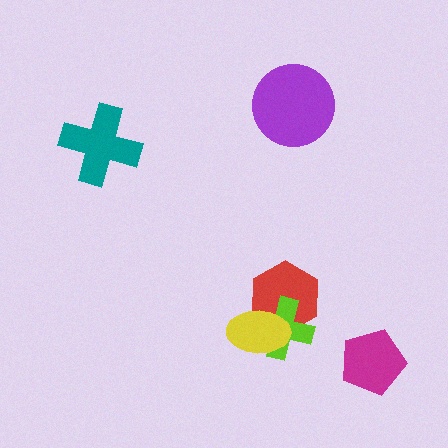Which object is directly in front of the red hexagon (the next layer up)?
The lime cross is directly in front of the red hexagon.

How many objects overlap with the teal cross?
0 objects overlap with the teal cross.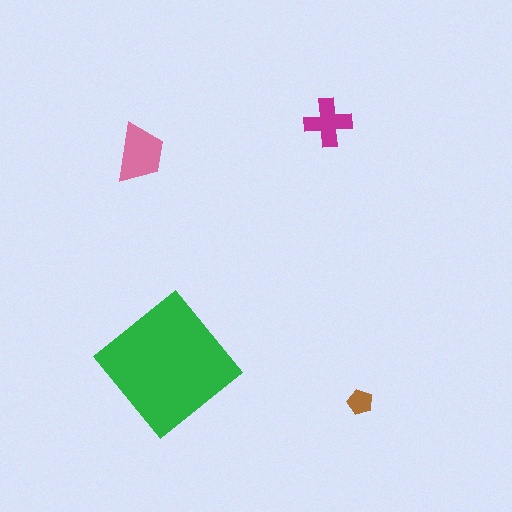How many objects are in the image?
There are 4 objects in the image.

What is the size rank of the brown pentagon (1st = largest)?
4th.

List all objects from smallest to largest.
The brown pentagon, the magenta cross, the pink trapezoid, the green diamond.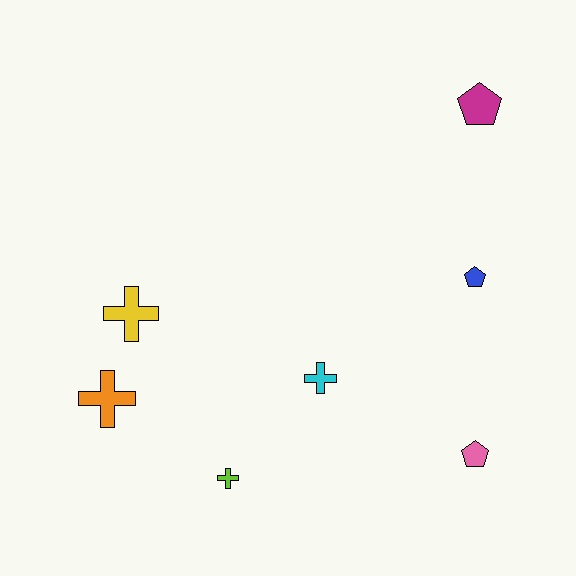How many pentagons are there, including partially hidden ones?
There are 3 pentagons.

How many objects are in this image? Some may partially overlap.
There are 7 objects.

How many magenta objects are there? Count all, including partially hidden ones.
There is 1 magenta object.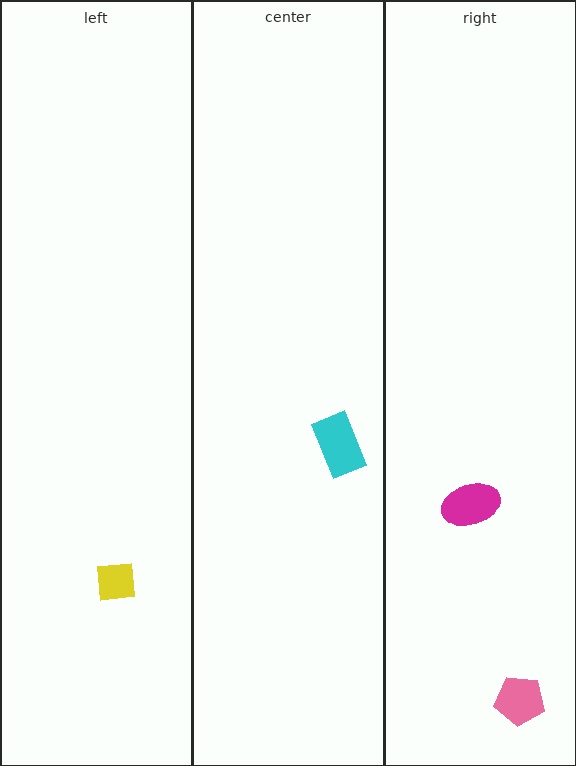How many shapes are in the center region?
1.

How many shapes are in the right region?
2.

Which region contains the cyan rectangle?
The center region.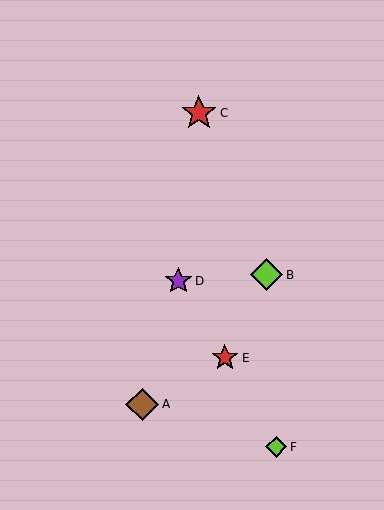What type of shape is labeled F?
Shape F is a lime diamond.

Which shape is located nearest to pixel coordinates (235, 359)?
The red star (labeled E) at (225, 358) is nearest to that location.